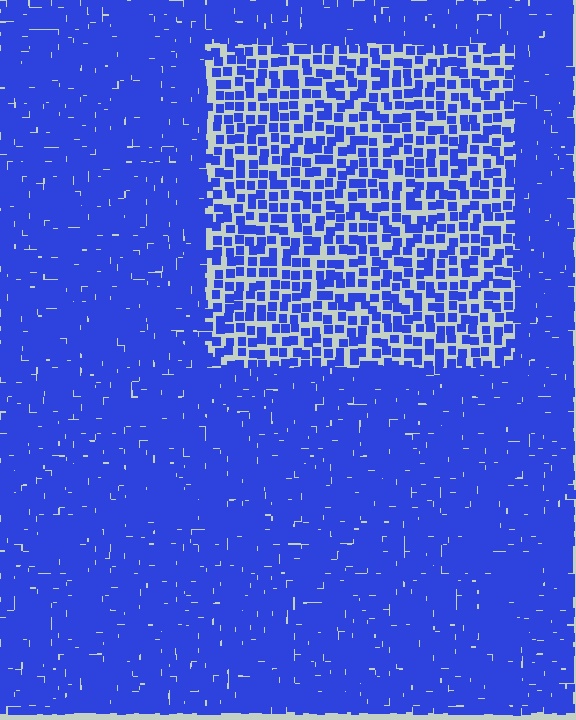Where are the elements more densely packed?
The elements are more densely packed outside the rectangle boundary.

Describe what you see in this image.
The image contains small blue elements arranged at two different densities. A rectangle-shaped region is visible where the elements are less densely packed than the surrounding area.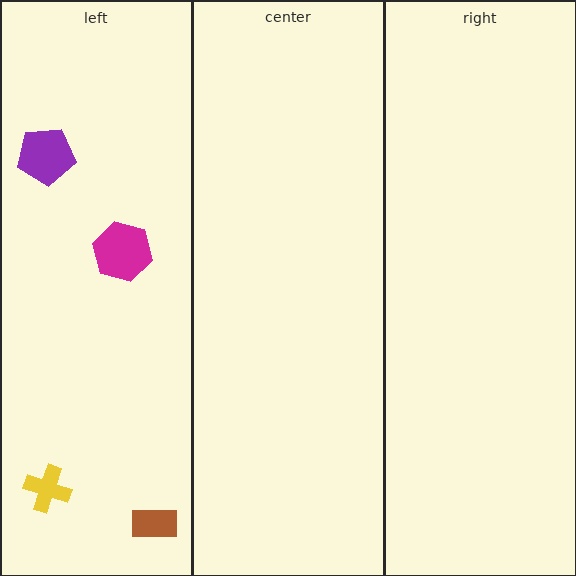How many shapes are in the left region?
4.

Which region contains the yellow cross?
The left region.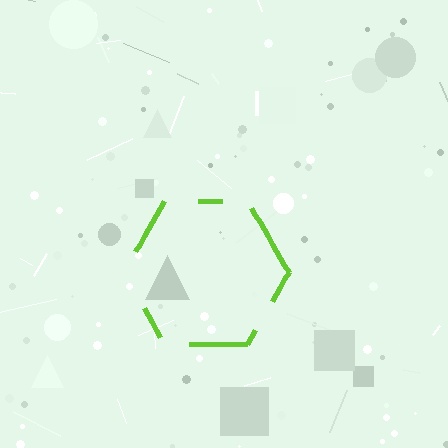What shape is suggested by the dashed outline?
The dashed outline suggests a hexagon.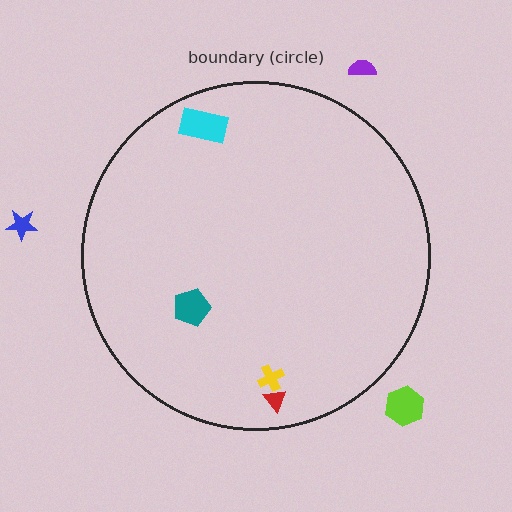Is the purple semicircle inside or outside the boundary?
Outside.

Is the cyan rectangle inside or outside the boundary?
Inside.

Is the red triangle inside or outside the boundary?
Inside.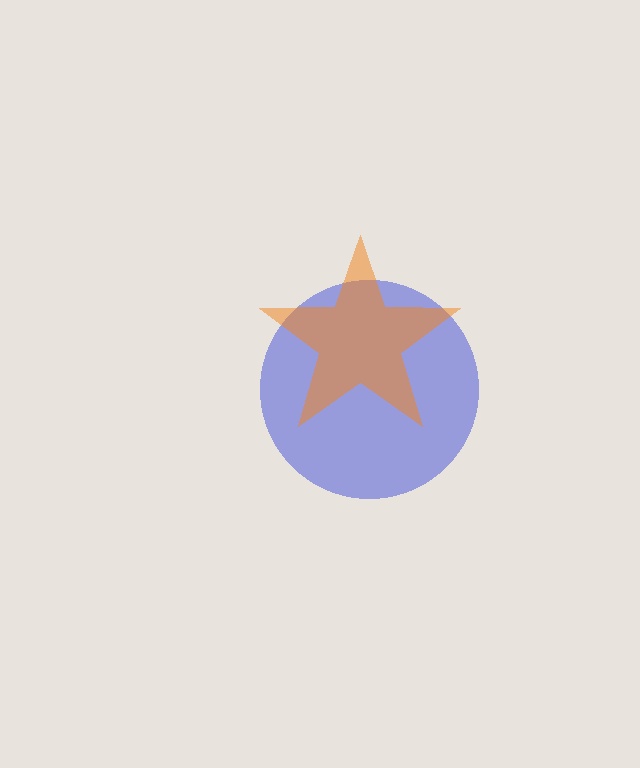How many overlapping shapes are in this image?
There are 2 overlapping shapes in the image.